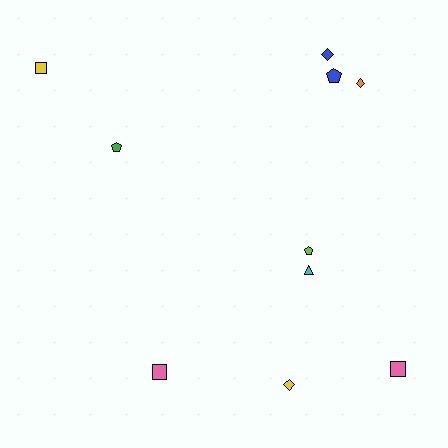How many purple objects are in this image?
There are no purple objects.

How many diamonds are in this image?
There are 3 diamonds.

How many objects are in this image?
There are 10 objects.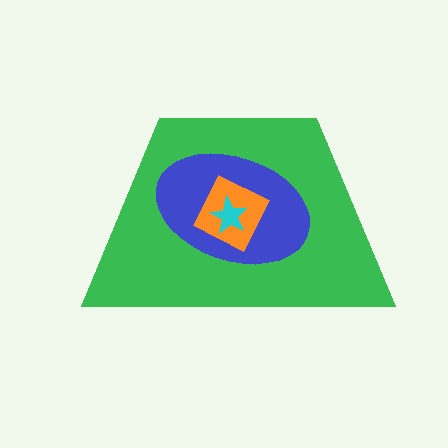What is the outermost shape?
The green trapezoid.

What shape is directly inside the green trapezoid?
The blue ellipse.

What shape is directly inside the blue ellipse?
The orange square.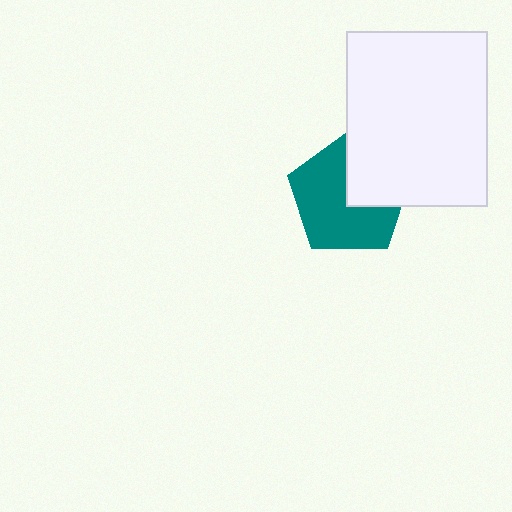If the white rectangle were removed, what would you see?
You would see the complete teal pentagon.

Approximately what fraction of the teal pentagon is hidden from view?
Roughly 34% of the teal pentagon is hidden behind the white rectangle.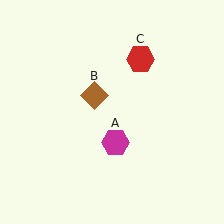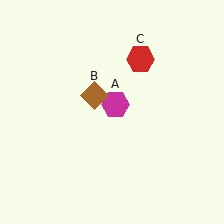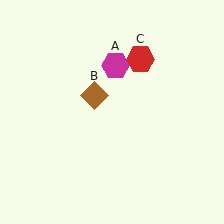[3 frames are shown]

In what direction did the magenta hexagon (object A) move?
The magenta hexagon (object A) moved up.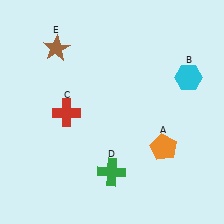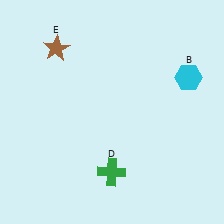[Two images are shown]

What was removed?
The red cross (C), the orange pentagon (A) were removed in Image 2.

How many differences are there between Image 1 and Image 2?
There are 2 differences between the two images.